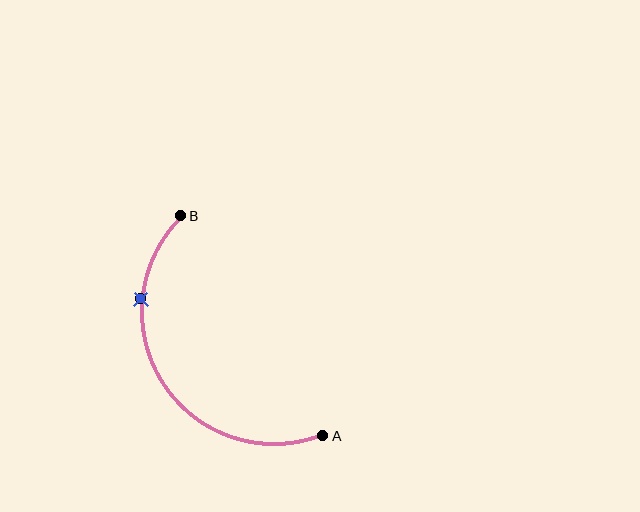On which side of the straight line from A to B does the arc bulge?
The arc bulges to the left of the straight line connecting A and B.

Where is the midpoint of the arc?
The arc midpoint is the point on the curve farthest from the straight line joining A and B. It sits to the left of that line.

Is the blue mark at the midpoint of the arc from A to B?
No. The blue mark lies on the arc but is closer to endpoint B. The arc midpoint would be at the point on the curve equidistant along the arc from both A and B.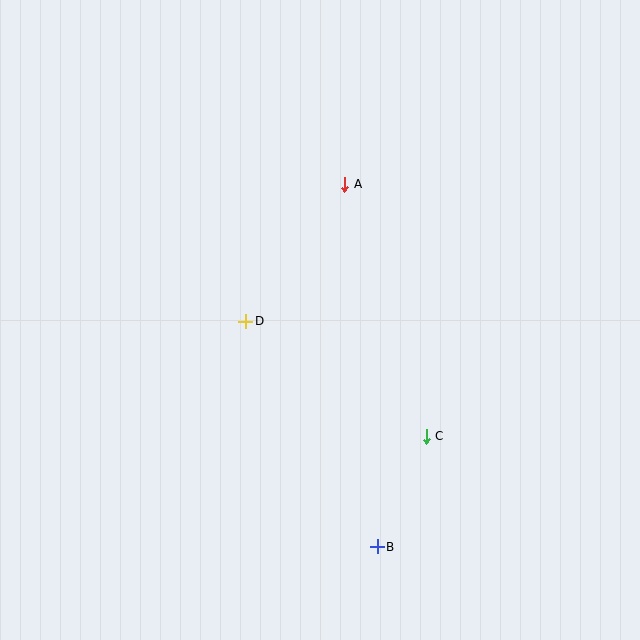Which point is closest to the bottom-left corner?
Point B is closest to the bottom-left corner.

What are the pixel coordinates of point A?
Point A is at (345, 184).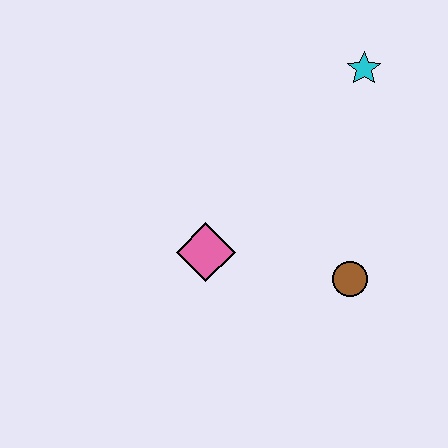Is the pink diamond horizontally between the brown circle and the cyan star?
No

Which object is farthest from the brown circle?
The cyan star is farthest from the brown circle.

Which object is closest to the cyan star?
The brown circle is closest to the cyan star.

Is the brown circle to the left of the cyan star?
Yes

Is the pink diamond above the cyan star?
No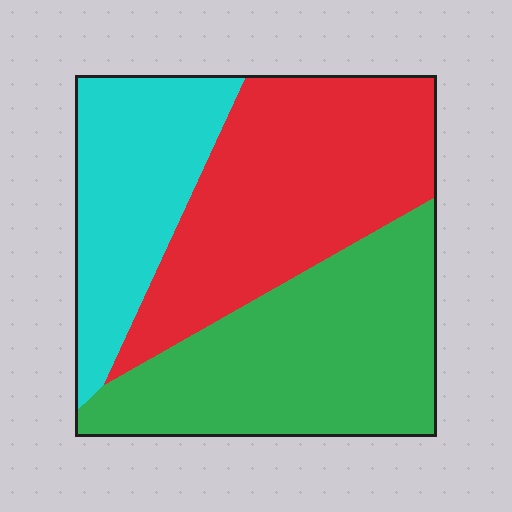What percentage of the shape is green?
Green takes up between a third and a half of the shape.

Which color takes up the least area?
Cyan, at roughly 25%.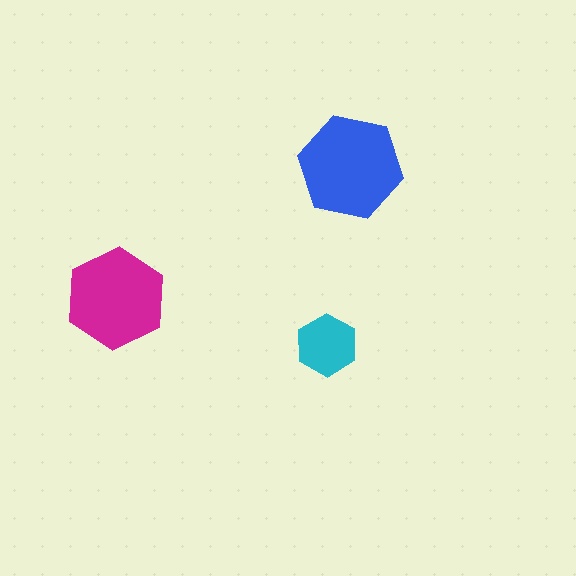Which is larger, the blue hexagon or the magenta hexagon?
The blue one.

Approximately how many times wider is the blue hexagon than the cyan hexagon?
About 1.5 times wider.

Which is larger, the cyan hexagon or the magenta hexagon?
The magenta one.